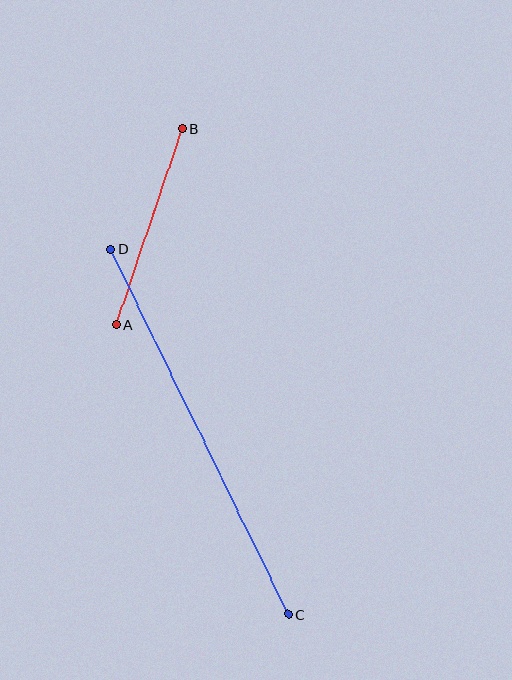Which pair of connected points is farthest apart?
Points C and D are farthest apart.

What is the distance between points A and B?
The distance is approximately 207 pixels.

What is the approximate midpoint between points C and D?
The midpoint is at approximately (200, 432) pixels.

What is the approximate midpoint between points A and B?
The midpoint is at approximately (150, 227) pixels.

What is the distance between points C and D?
The distance is approximately 406 pixels.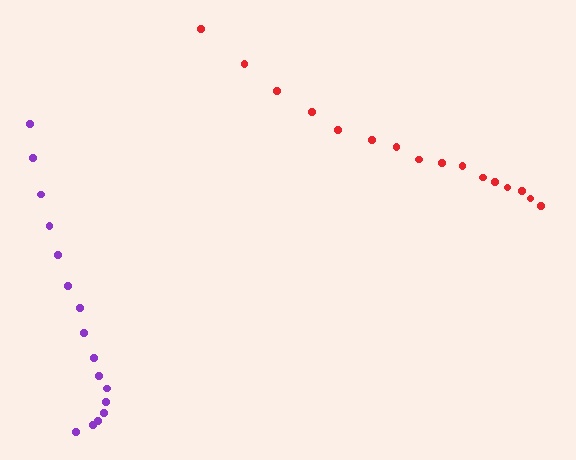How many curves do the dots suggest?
There are 2 distinct paths.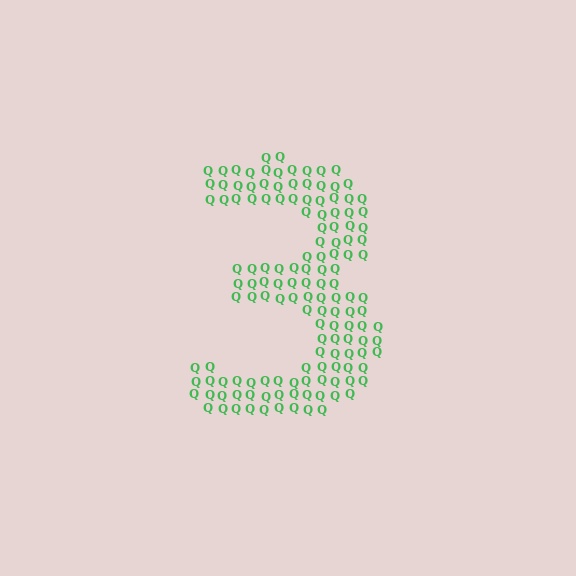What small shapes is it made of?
It is made of small letter Q's.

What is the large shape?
The large shape is the digit 3.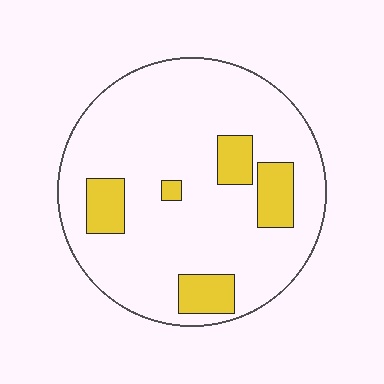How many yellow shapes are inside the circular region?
5.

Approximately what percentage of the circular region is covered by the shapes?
Approximately 15%.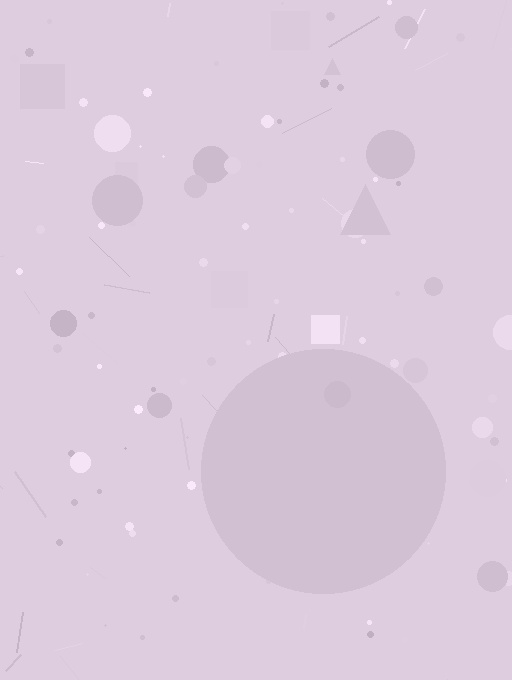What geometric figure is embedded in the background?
A circle is embedded in the background.